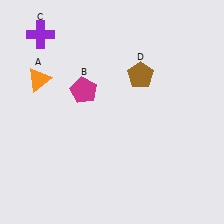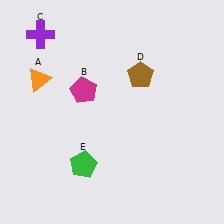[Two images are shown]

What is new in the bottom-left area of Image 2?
A green pentagon (E) was added in the bottom-left area of Image 2.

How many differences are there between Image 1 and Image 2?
There is 1 difference between the two images.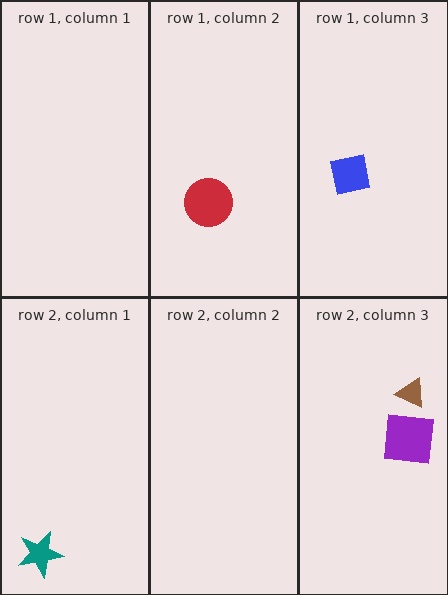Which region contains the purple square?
The row 2, column 3 region.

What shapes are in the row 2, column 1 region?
The teal star.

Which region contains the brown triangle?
The row 2, column 3 region.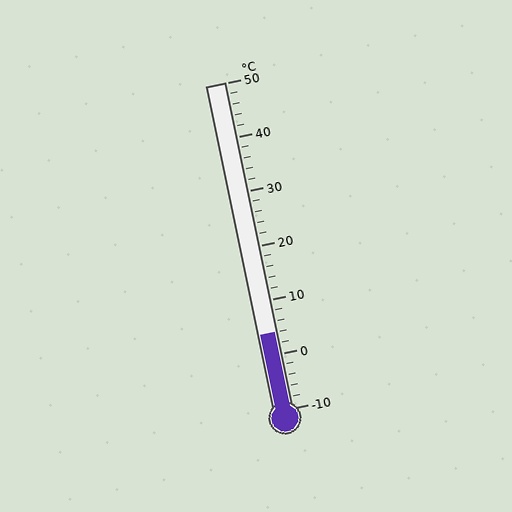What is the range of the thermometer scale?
The thermometer scale ranges from -10°C to 50°C.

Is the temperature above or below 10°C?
The temperature is below 10°C.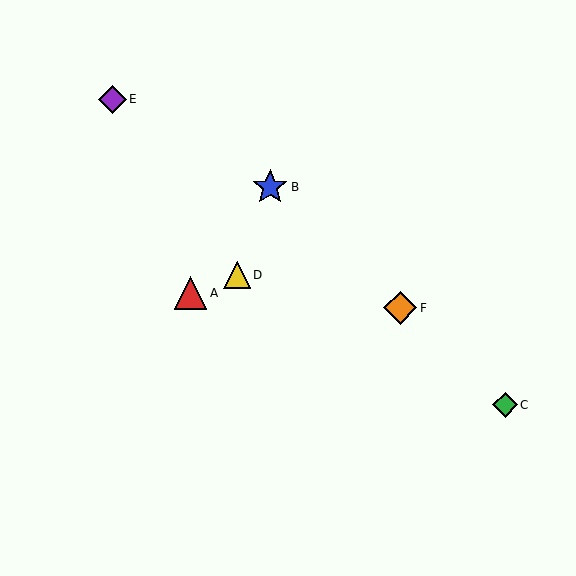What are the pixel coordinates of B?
Object B is at (270, 187).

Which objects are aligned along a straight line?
Objects B, C, F are aligned along a straight line.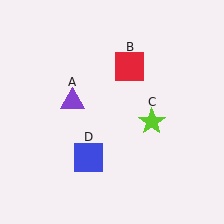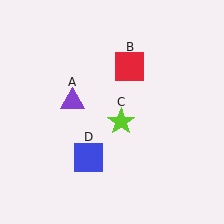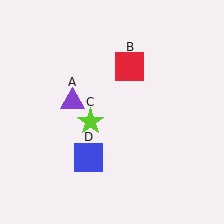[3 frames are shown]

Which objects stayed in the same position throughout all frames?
Purple triangle (object A) and red square (object B) and blue square (object D) remained stationary.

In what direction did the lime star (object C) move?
The lime star (object C) moved left.